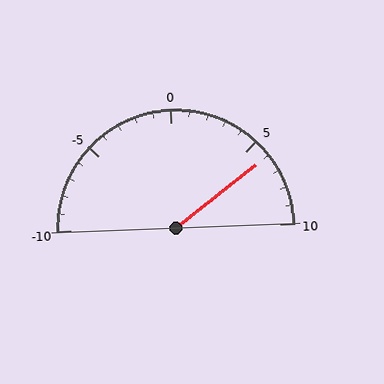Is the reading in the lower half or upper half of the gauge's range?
The reading is in the upper half of the range (-10 to 10).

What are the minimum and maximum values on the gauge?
The gauge ranges from -10 to 10.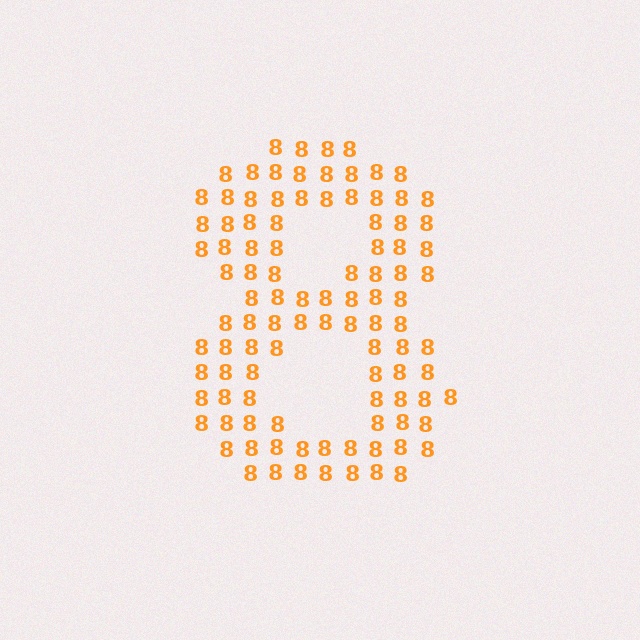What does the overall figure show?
The overall figure shows the digit 8.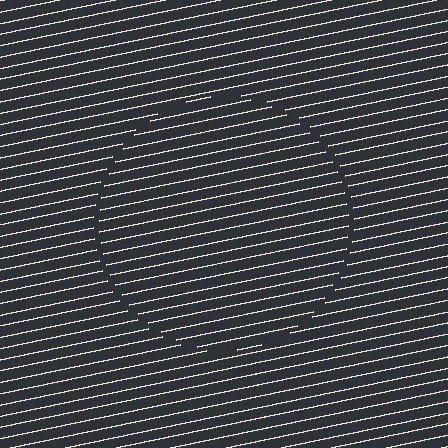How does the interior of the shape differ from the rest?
The interior of the shape contains the same grating, shifted by half a period — the contour is defined by the phase discontinuity where line-ends from the inner and outer gratings abut.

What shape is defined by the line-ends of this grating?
An illusory circle. The interior of the shape contains the same grating, shifted by half a period — the contour is defined by the phase discontinuity where line-ends from the inner and outer gratings abut.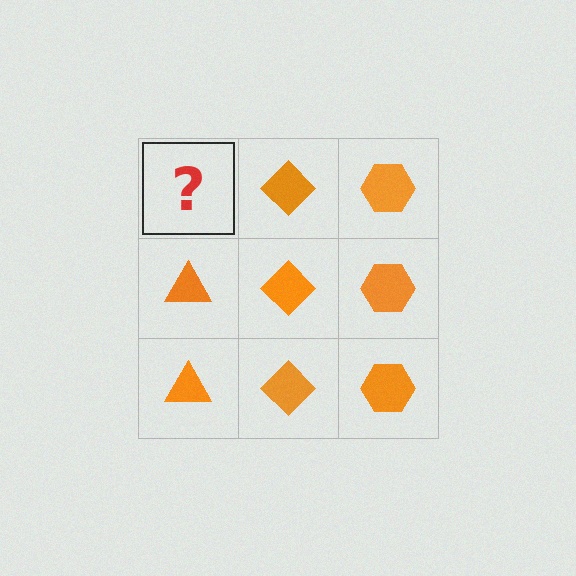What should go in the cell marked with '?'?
The missing cell should contain an orange triangle.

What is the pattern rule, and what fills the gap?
The rule is that each column has a consistent shape. The gap should be filled with an orange triangle.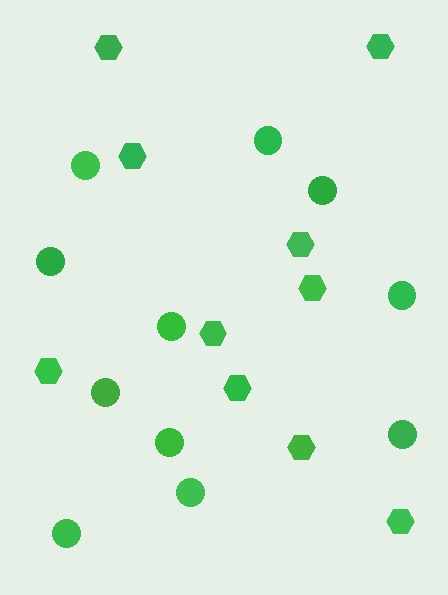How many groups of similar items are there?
There are 2 groups: one group of circles (11) and one group of hexagons (10).